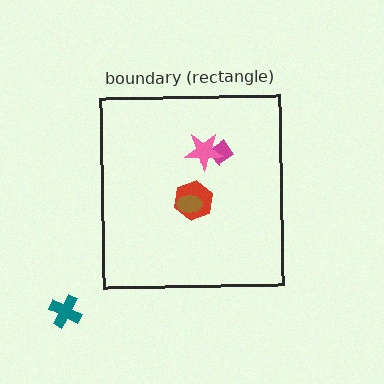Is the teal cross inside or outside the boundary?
Outside.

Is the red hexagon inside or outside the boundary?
Inside.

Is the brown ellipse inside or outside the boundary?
Inside.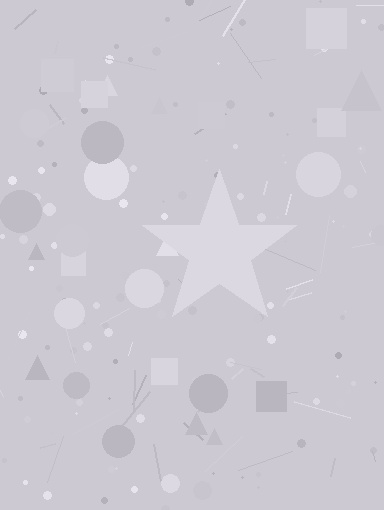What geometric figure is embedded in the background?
A star is embedded in the background.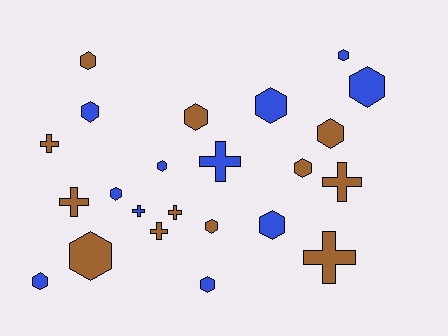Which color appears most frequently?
Brown, with 12 objects.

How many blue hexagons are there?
There are 9 blue hexagons.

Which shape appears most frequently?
Hexagon, with 15 objects.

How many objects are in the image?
There are 23 objects.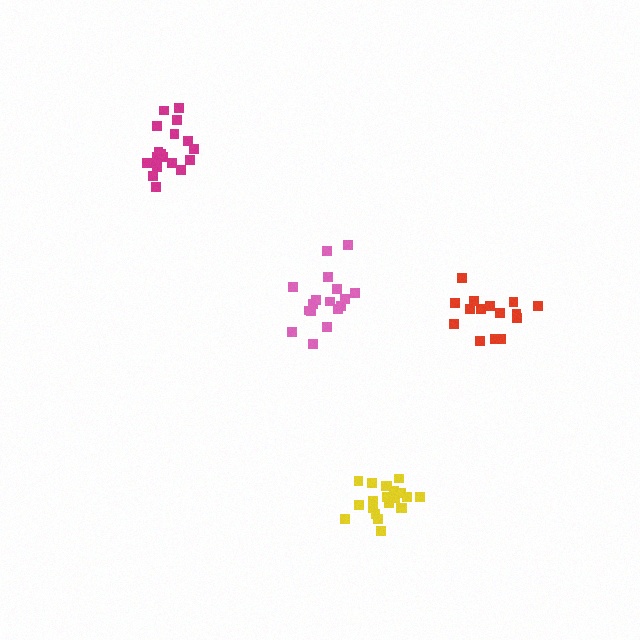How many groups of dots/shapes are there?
There are 4 groups.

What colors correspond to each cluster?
The clusters are colored: red, pink, magenta, yellow.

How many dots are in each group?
Group 1: 15 dots, Group 2: 17 dots, Group 3: 18 dots, Group 4: 21 dots (71 total).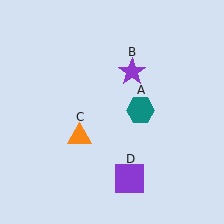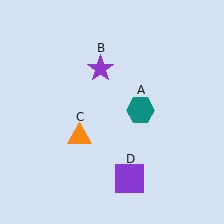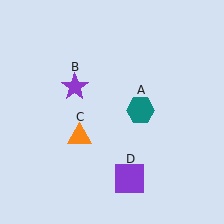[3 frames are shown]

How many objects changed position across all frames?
1 object changed position: purple star (object B).